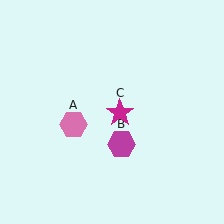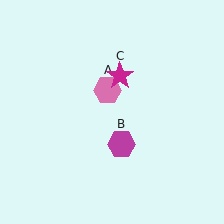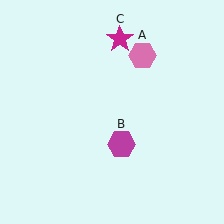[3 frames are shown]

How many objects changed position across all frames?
2 objects changed position: pink hexagon (object A), magenta star (object C).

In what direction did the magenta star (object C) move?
The magenta star (object C) moved up.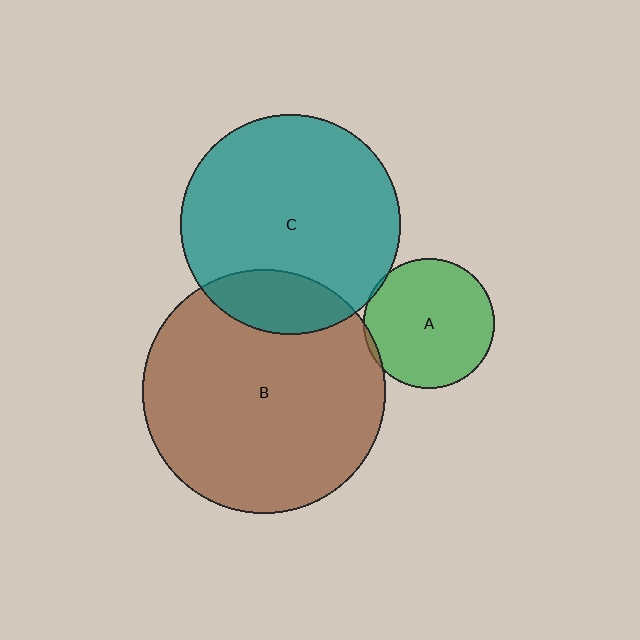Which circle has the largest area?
Circle B (brown).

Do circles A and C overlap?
Yes.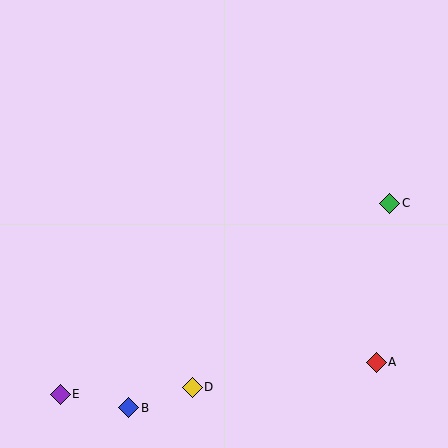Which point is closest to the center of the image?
Point D at (192, 387) is closest to the center.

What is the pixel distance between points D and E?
The distance between D and E is 132 pixels.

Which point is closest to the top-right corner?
Point C is closest to the top-right corner.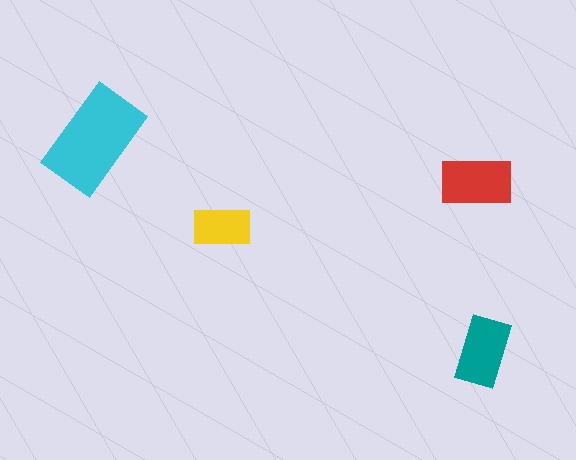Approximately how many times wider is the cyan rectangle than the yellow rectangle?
About 2 times wider.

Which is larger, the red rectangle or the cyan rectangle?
The cyan one.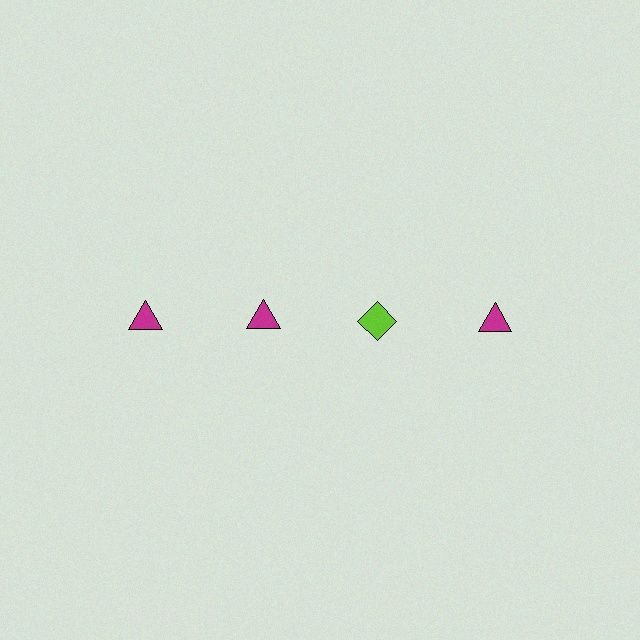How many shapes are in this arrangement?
There are 4 shapes arranged in a grid pattern.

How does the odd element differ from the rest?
It differs in both color (lime instead of magenta) and shape (diamond instead of triangle).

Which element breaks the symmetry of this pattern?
The lime diamond in the top row, center column breaks the symmetry. All other shapes are magenta triangles.